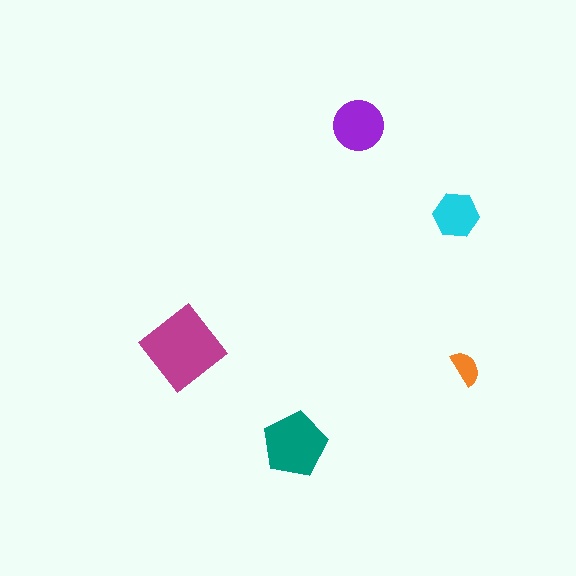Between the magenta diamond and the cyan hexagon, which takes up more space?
The magenta diamond.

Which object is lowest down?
The teal pentagon is bottommost.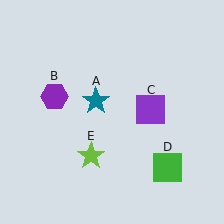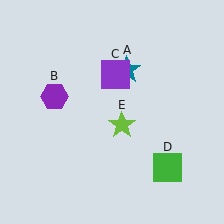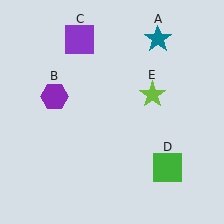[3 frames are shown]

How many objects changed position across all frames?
3 objects changed position: teal star (object A), purple square (object C), lime star (object E).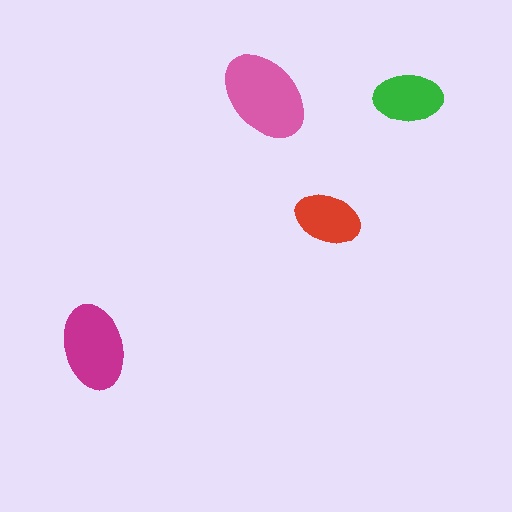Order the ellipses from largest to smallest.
the pink one, the magenta one, the green one, the red one.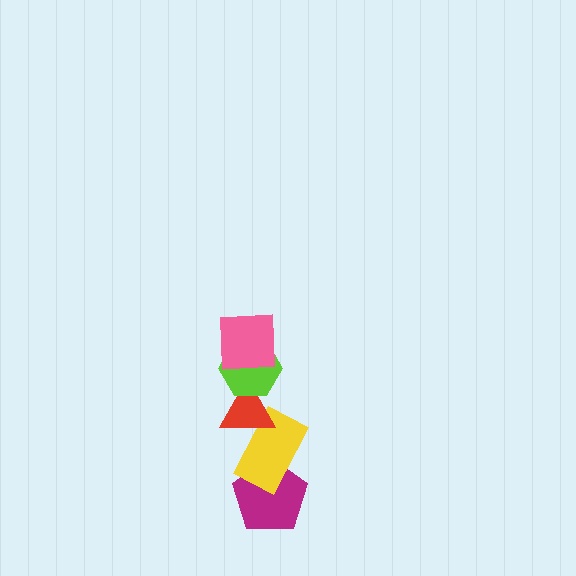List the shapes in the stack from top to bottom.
From top to bottom: the pink square, the lime hexagon, the red triangle, the yellow rectangle, the magenta pentagon.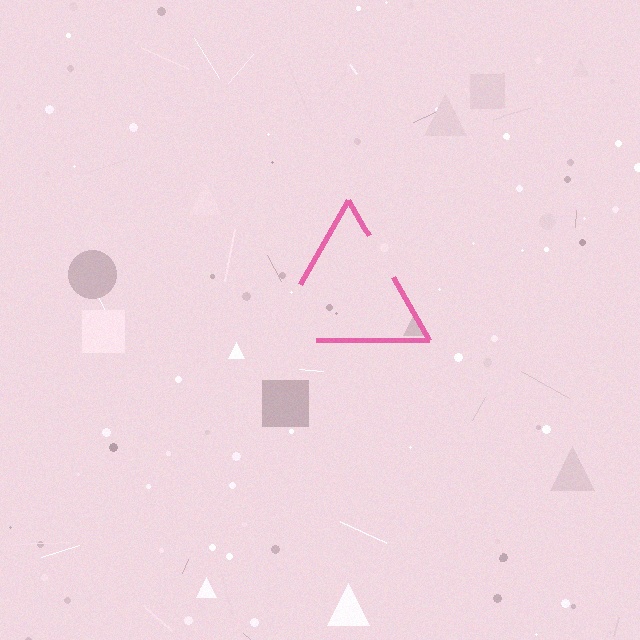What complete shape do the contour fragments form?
The contour fragments form a triangle.